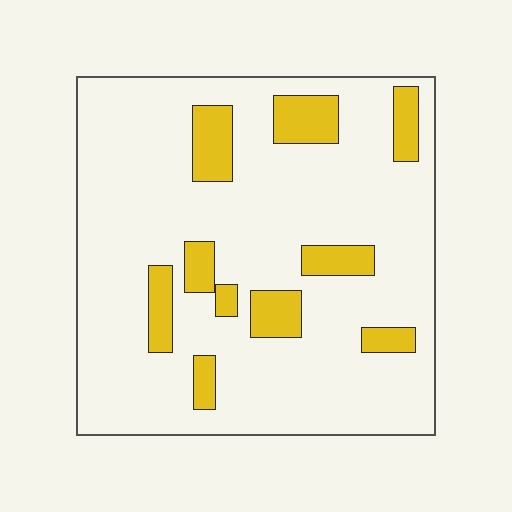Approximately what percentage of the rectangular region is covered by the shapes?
Approximately 15%.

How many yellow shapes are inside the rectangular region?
10.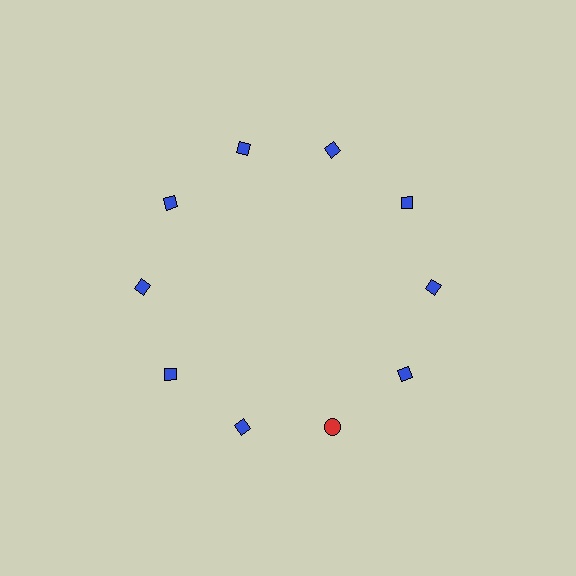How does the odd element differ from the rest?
It differs in both color (red instead of blue) and shape (circle instead of diamond).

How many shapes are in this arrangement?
There are 10 shapes arranged in a ring pattern.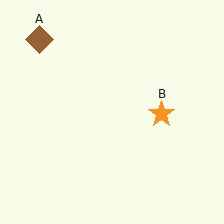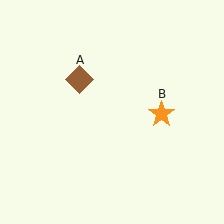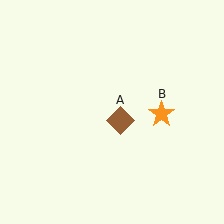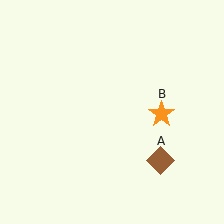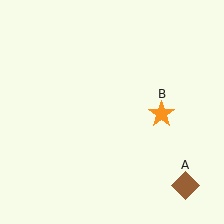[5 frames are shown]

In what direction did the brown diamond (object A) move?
The brown diamond (object A) moved down and to the right.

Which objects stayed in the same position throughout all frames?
Orange star (object B) remained stationary.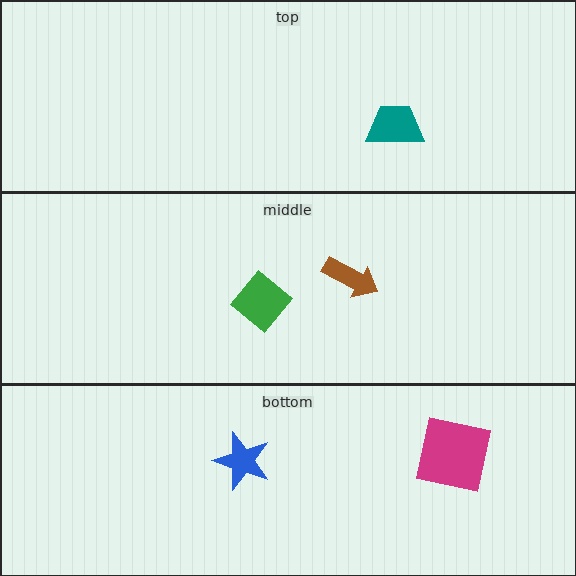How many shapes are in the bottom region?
2.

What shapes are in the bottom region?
The magenta square, the blue star.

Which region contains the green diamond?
The middle region.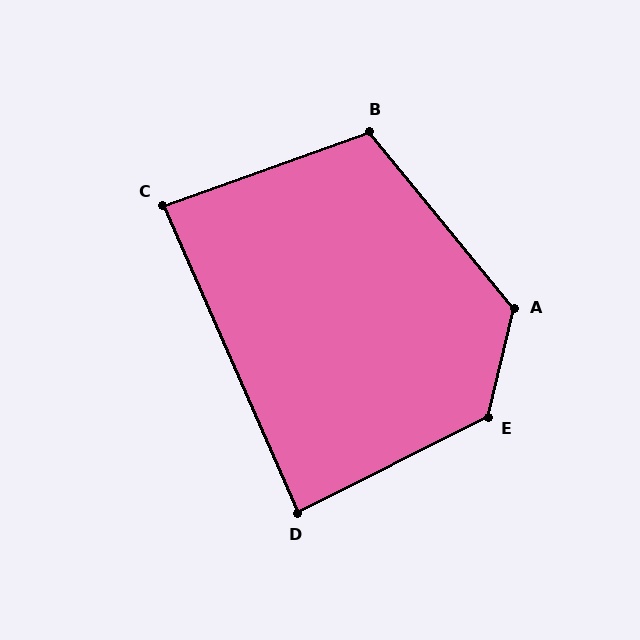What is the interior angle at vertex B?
Approximately 110 degrees (obtuse).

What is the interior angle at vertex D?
Approximately 87 degrees (approximately right).